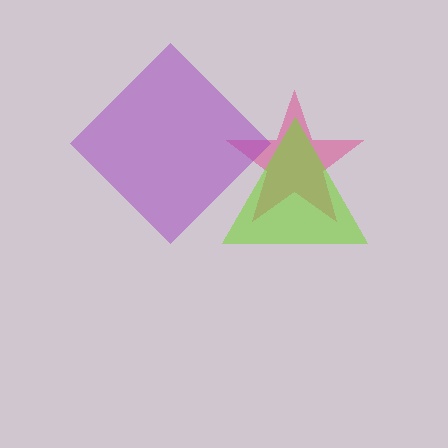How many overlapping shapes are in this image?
There are 3 overlapping shapes in the image.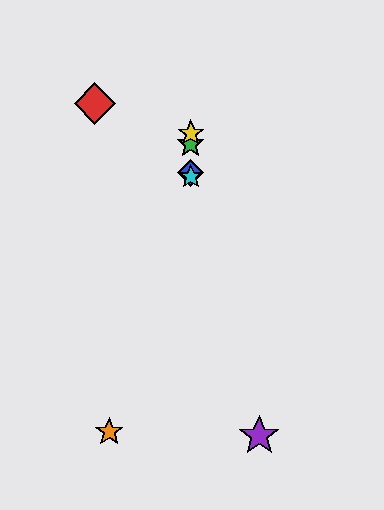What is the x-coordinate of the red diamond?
The red diamond is at x≈95.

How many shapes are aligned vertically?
4 shapes (the blue diamond, the green star, the yellow star, the cyan star) are aligned vertically.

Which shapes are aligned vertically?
The blue diamond, the green star, the yellow star, the cyan star are aligned vertically.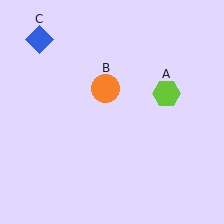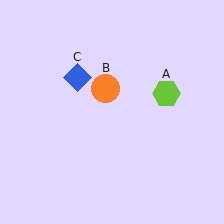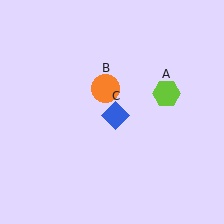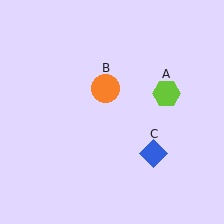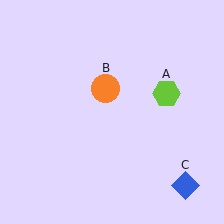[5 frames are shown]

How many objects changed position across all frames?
1 object changed position: blue diamond (object C).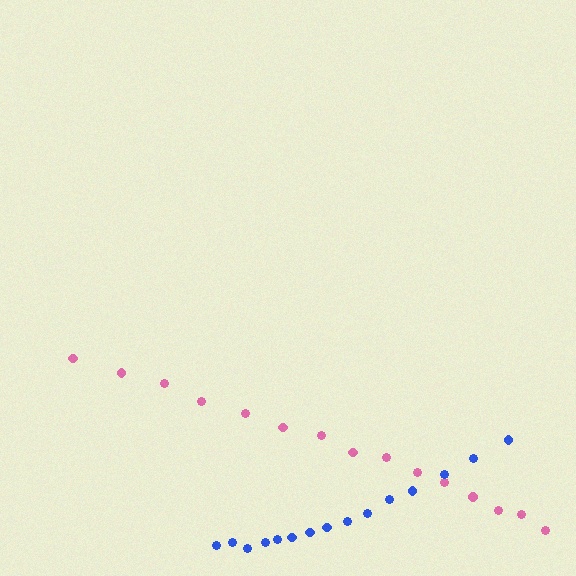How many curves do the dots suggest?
There are 2 distinct paths.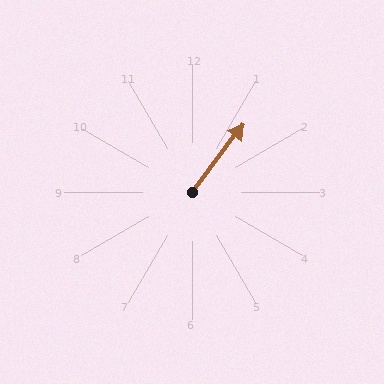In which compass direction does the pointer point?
Northeast.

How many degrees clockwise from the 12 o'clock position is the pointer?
Approximately 37 degrees.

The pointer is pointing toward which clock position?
Roughly 1 o'clock.